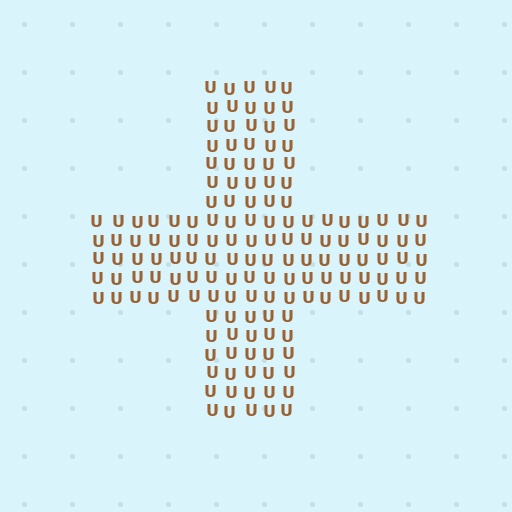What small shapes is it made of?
It is made of small letter U's.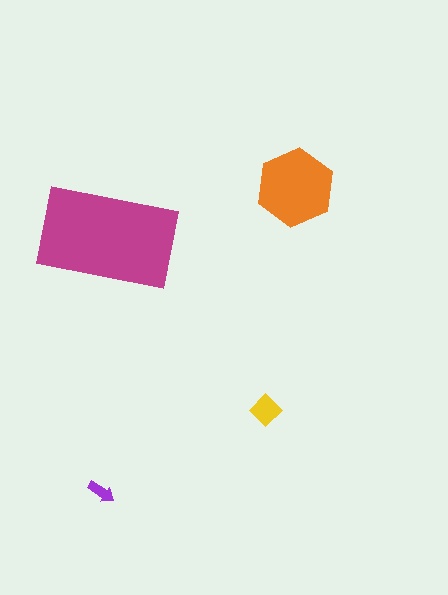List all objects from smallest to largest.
The purple arrow, the yellow diamond, the orange hexagon, the magenta rectangle.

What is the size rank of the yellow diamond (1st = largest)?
3rd.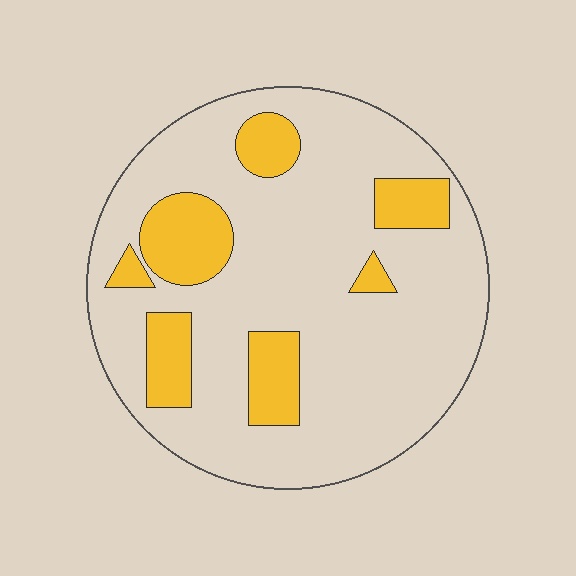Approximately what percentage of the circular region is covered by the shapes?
Approximately 20%.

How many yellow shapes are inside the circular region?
7.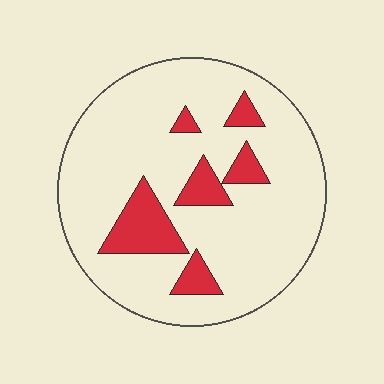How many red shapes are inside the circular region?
6.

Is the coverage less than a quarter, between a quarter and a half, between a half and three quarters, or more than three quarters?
Less than a quarter.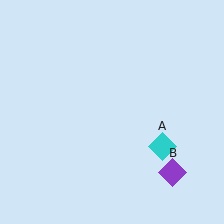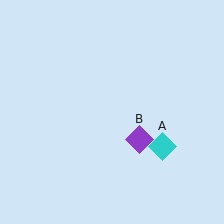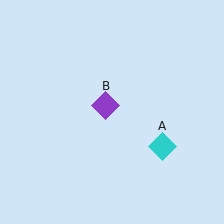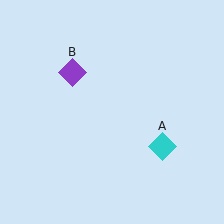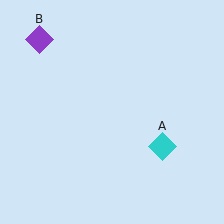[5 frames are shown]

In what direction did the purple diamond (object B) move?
The purple diamond (object B) moved up and to the left.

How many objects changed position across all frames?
1 object changed position: purple diamond (object B).